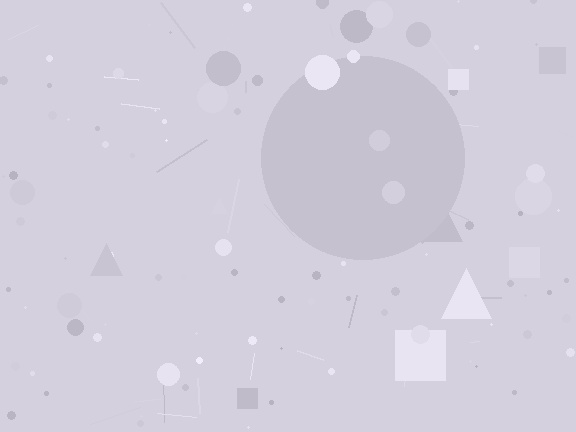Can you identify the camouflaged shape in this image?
The camouflaged shape is a circle.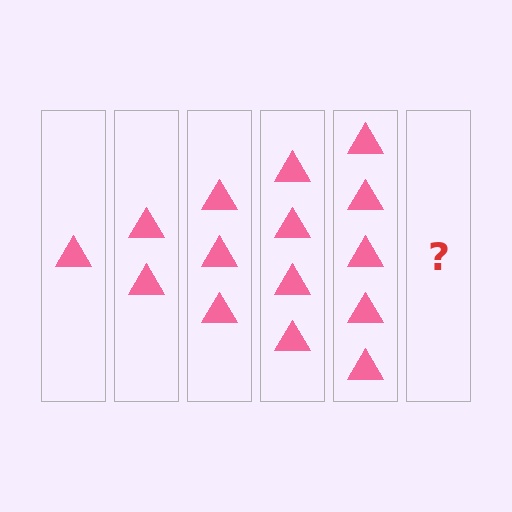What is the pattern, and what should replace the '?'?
The pattern is that each step adds one more triangle. The '?' should be 6 triangles.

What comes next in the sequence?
The next element should be 6 triangles.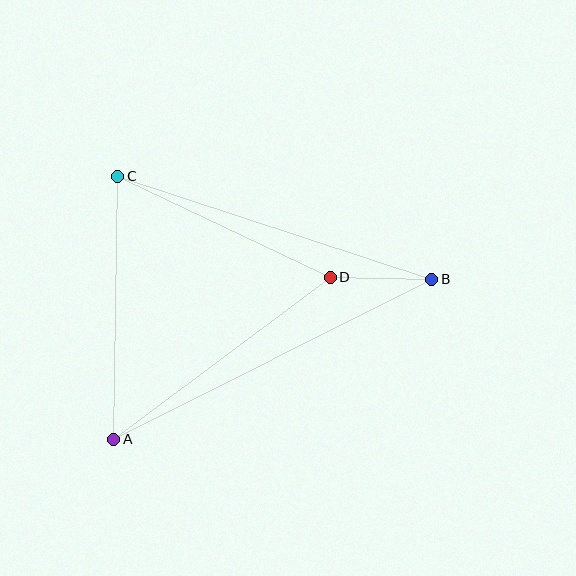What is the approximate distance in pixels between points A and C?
The distance between A and C is approximately 263 pixels.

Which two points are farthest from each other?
Points A and B are farthest from each other.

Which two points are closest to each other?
Points B and D are closest to each other.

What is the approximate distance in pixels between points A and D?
The distance between A and D is approximately 270 pixels.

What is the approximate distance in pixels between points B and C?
The distance between B and C is approximately 330 pixels.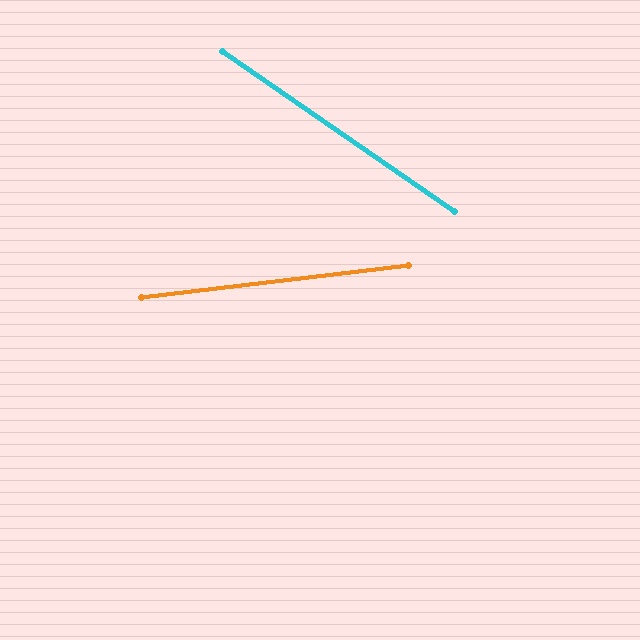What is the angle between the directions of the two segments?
Approximately 41 degrees.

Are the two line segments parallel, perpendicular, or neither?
Neither parallel nor perpendicular — they differ by about 41°.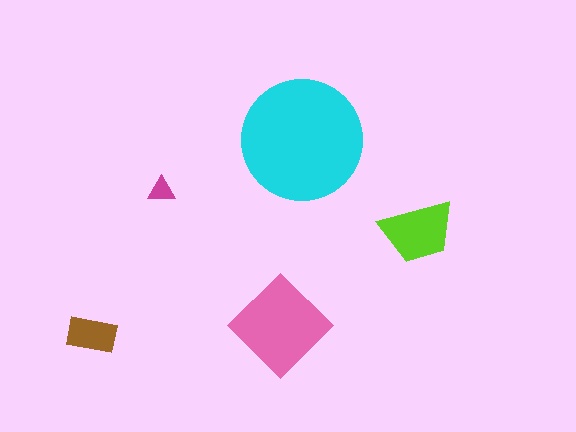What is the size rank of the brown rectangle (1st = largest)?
4th.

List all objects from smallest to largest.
The magenta triangle, the brown rectangle, the lime trapezoid, the pink diamond, the cyan circle.